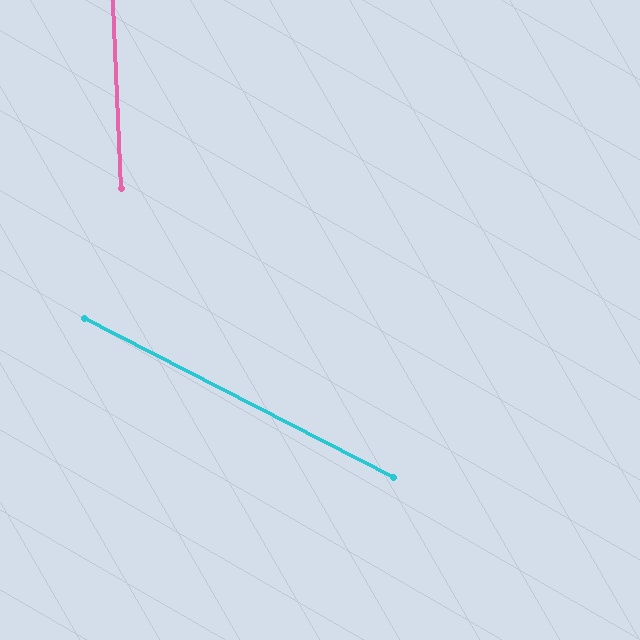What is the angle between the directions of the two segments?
Approximately 60 degrees.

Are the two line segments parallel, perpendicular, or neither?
Neither parallel nor perpendicular — they differ by about 60°.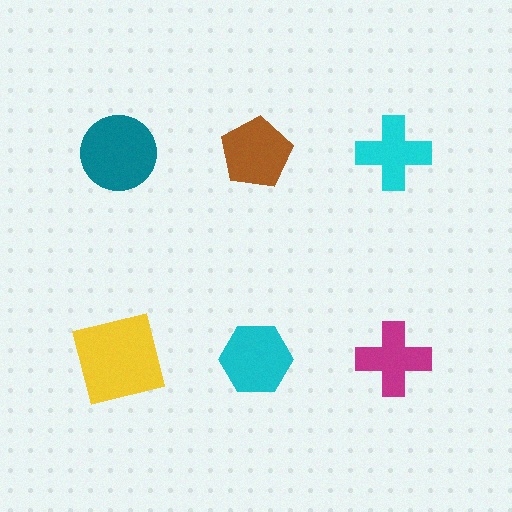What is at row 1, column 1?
A teal circle.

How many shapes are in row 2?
3 shapes.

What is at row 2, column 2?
A cyan hexagon.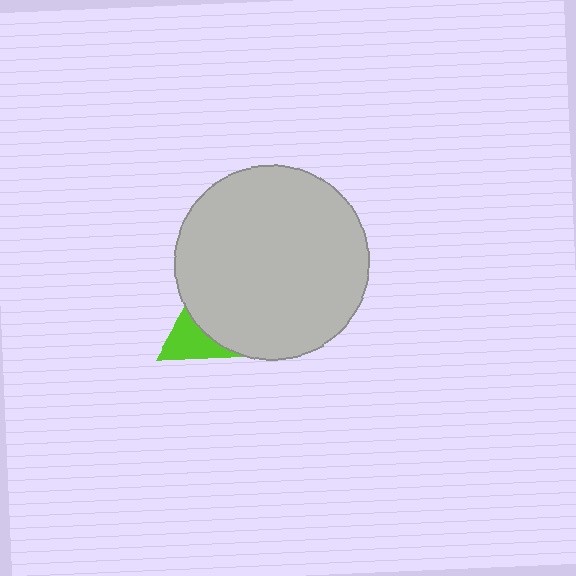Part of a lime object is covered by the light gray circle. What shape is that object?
It is a triangle.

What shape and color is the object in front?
The object in front is a light gray circle.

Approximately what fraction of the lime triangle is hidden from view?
Roughly 58% of the lime triangle is hidden behind the light gray circle.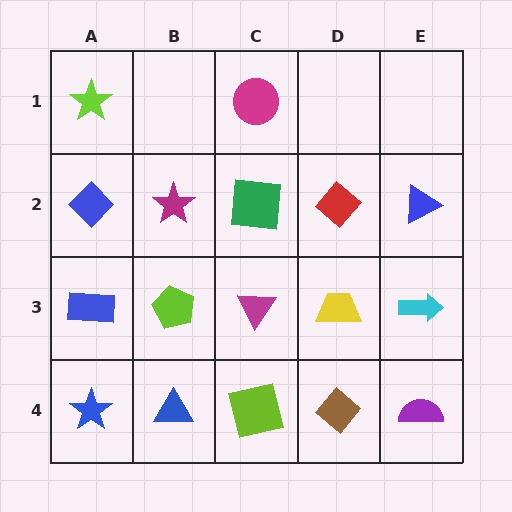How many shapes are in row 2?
5 shapes.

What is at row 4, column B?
A blue triangle.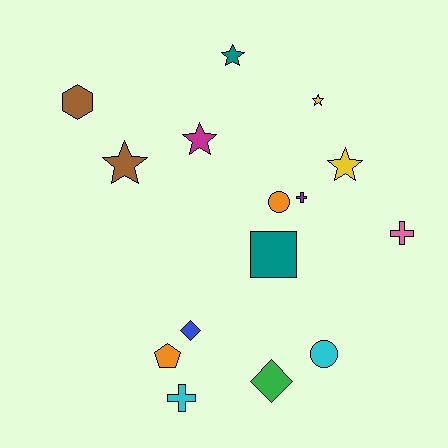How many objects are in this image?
There are 15 objects.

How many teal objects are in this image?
There are 2 teal objects.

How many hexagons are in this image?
There is 1 hexagon.